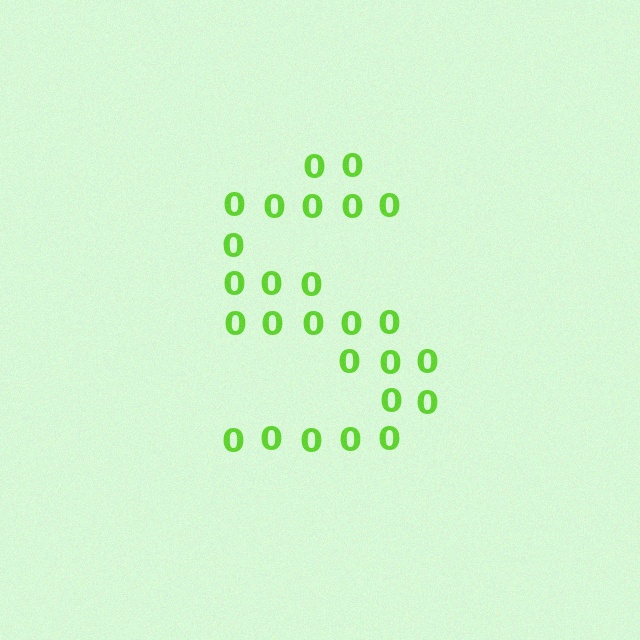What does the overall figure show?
The overall figure shows the letter S.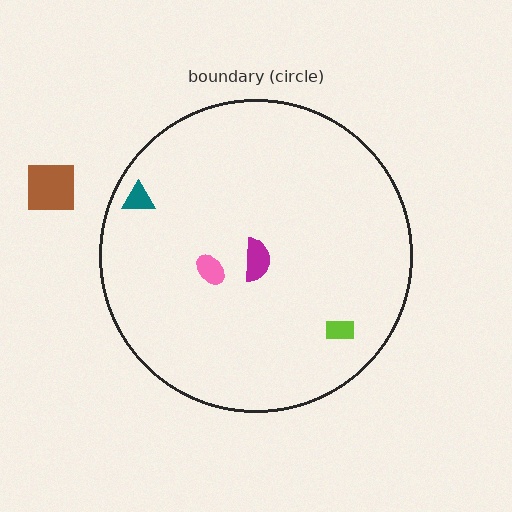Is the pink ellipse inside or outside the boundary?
Inside.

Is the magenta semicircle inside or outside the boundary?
Inside.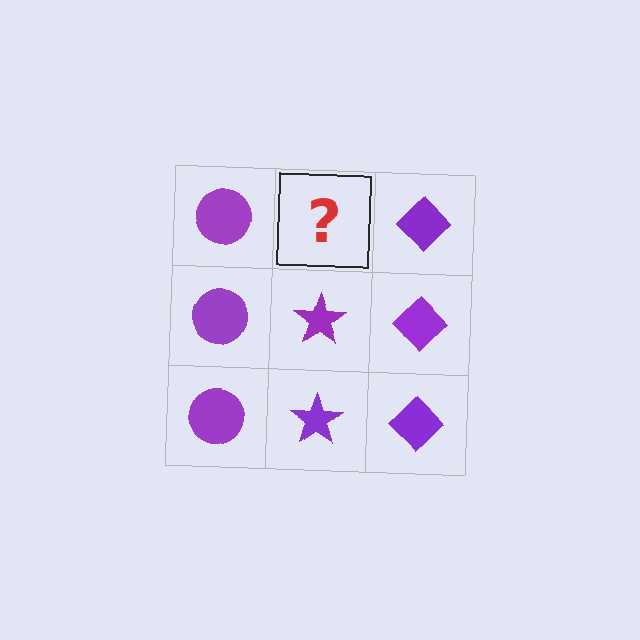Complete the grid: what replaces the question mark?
The question mark should be replaced with a purple star.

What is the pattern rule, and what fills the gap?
The rule is that each column has a consistent shape. The gap should be filled with a purple star.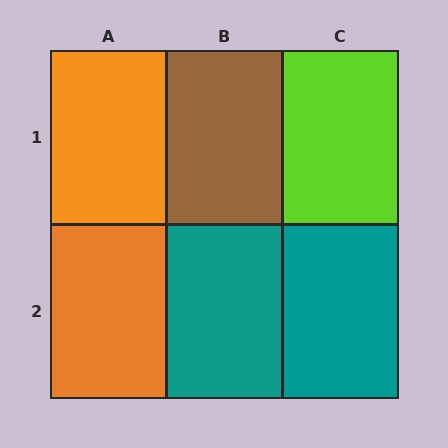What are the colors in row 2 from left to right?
Orange, teal, teal.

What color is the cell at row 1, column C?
Lime.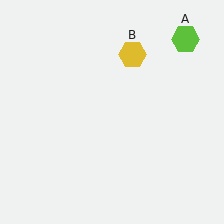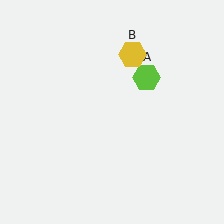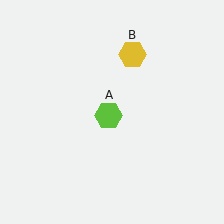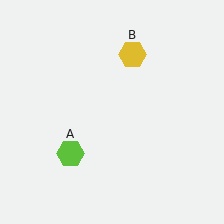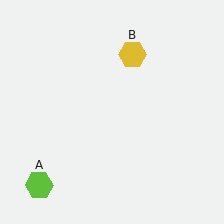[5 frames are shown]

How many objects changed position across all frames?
1 object changed position: lime hexagon (object A).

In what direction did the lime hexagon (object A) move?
The lime hexagon (object A) moved down and to the left.